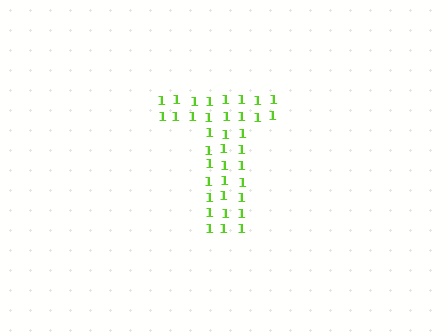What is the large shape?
The large shape is the letter T.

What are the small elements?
The small elements are digit 1's.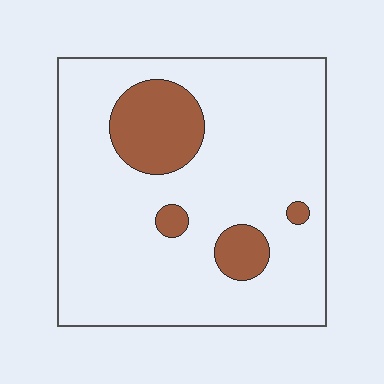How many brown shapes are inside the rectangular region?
4.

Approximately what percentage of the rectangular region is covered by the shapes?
Approximately 15%.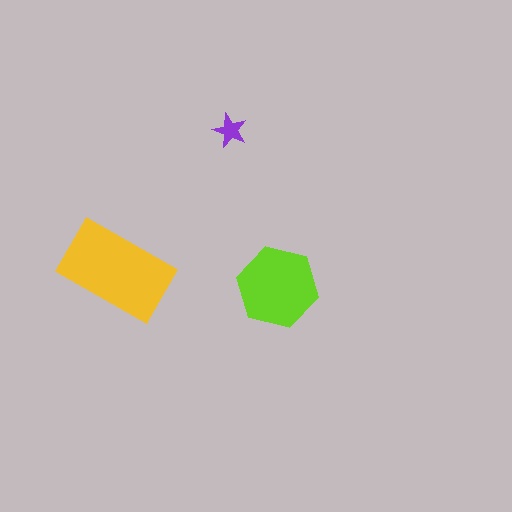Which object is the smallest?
The purple star.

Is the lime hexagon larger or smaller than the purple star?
Larger.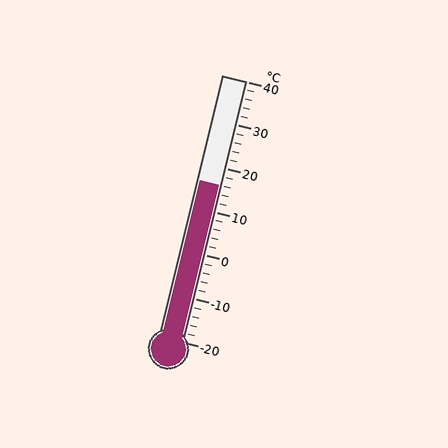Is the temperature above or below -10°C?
The temperature is above -10°C.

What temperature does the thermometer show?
The thermometer shows approximately 16°C.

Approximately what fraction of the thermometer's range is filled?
The thermometer is filled to approximately 60% of its range.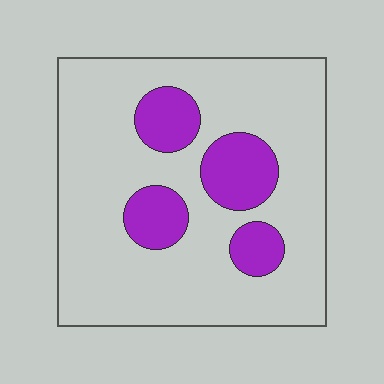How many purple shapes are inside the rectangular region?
4.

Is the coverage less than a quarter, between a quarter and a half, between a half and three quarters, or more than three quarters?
Less than a quarter.